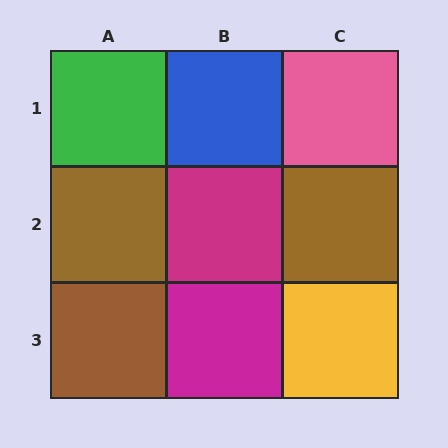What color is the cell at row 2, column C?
Brown.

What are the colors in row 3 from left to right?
Brown, magenta, yellow.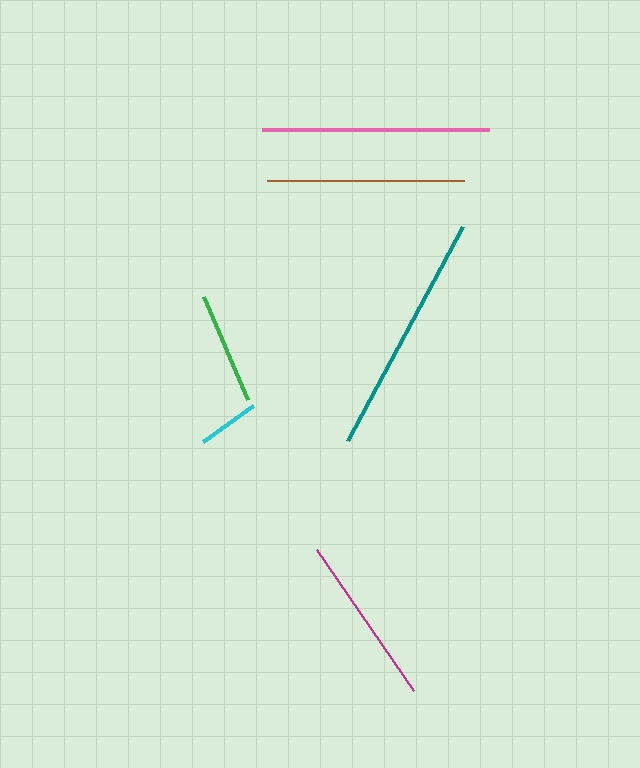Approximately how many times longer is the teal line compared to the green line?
The teal line is approximately 2.2 times the length of the green line.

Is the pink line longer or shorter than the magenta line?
The pink line is longer than the magenta line.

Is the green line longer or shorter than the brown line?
The brown line is longer than the green line.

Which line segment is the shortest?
The cyan line is the shortest at approximately 62 pixels.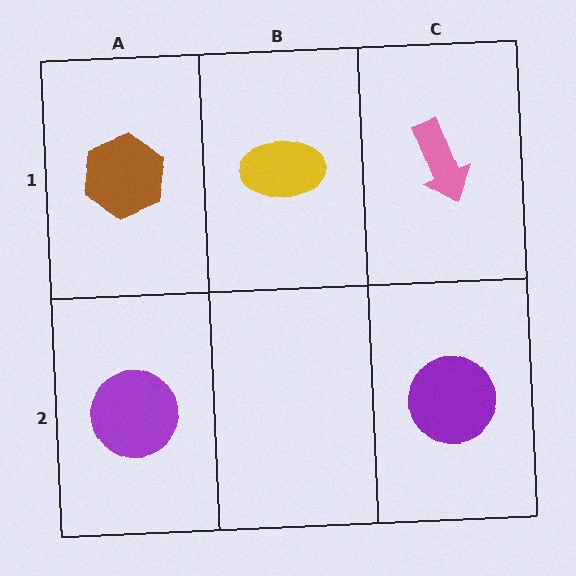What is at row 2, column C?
A purple circle.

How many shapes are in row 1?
3 shapes.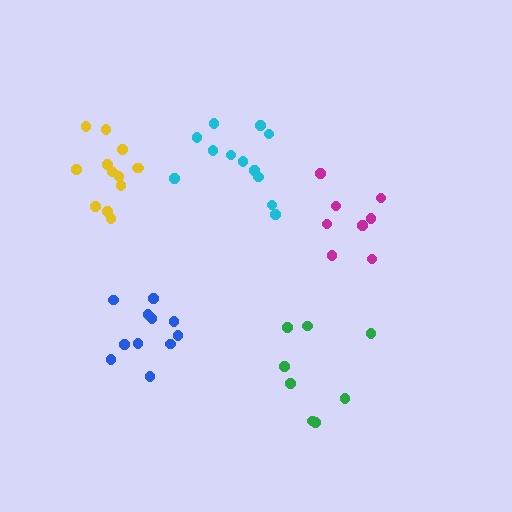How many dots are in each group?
Group 1: 11 dots, Group 2: 8 dots, Group 3: 12 dots, Group 4: 8 dots, Group 5: 13 dots (52 total).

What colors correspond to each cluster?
The clusters are colored: blue, magenta, cyan, green, yellow.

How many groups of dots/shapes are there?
There are 5 groups.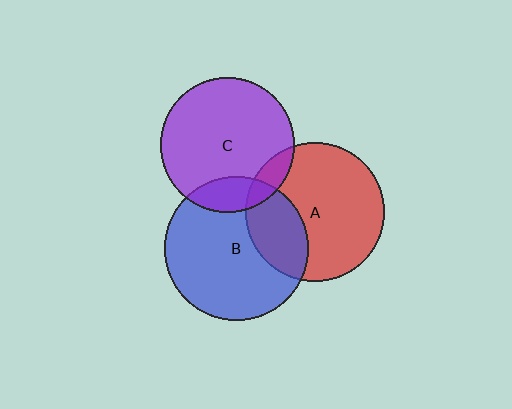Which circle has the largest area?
Circle B (blue).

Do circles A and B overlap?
Yes.